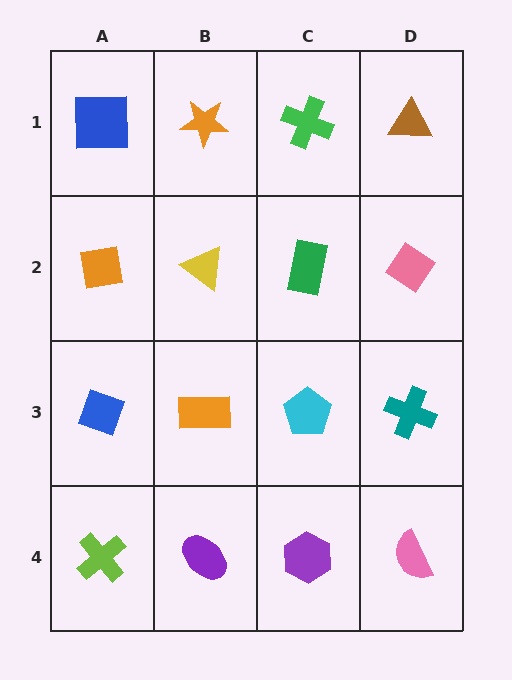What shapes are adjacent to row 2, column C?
A green cross (row 1, column C), a cyan pentagon (row 3, column C), a yellow triangle (row 2, column B), a pink diamond (row 2, column D).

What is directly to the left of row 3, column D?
A cyan pentagon.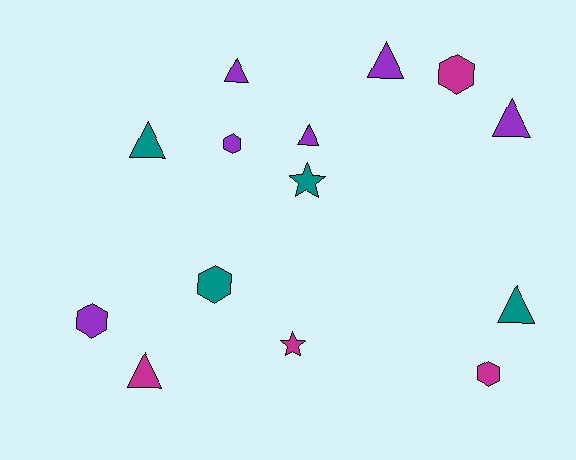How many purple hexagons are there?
There are 2 purple hexagons.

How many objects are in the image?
There are 14 objects.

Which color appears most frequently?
Purple, with 6 objects.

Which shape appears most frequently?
Triangle, with 7 objects.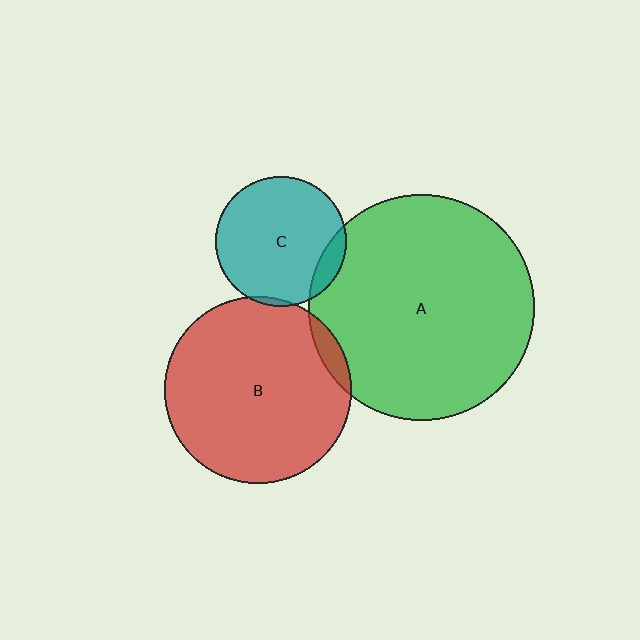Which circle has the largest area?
Circle A (green).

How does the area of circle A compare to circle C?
Approximately 3.0 times.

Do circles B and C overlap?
Yes.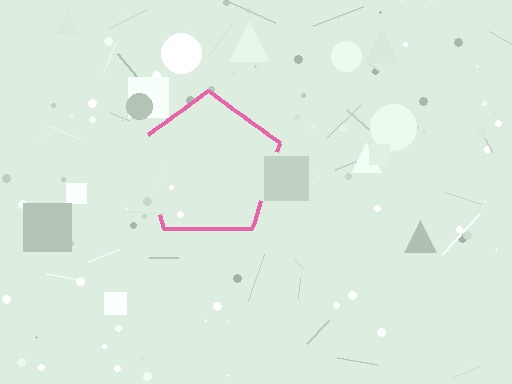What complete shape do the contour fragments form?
The contour fragments form a pentagon.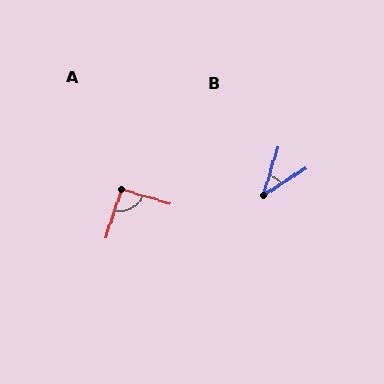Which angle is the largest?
A, at approximately 90 degrees.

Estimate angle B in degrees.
Approximately 40 degrees.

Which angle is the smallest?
B, at approximately 40 degrees.